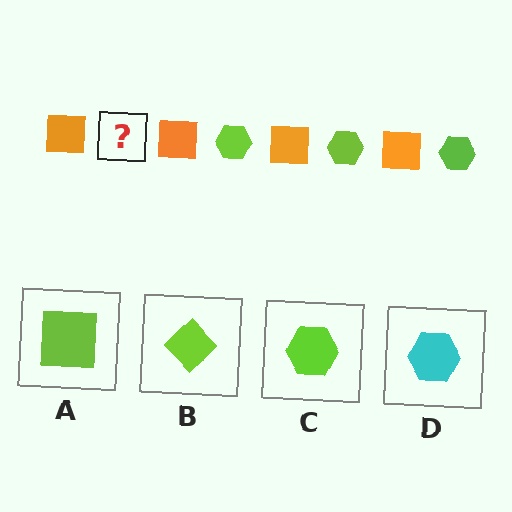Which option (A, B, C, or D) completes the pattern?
C.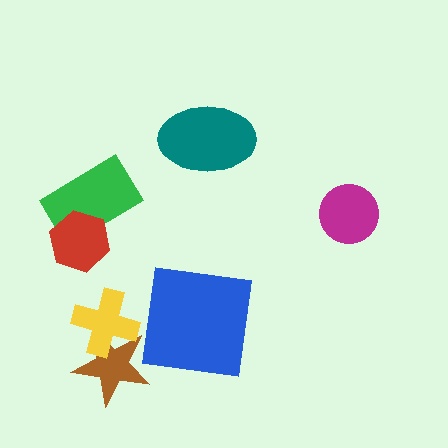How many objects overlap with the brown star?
1 object overlaps with the brown star.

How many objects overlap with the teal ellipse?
0 objects overlap with the teal ellipse.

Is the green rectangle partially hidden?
Yes, it is partially covered by another shape.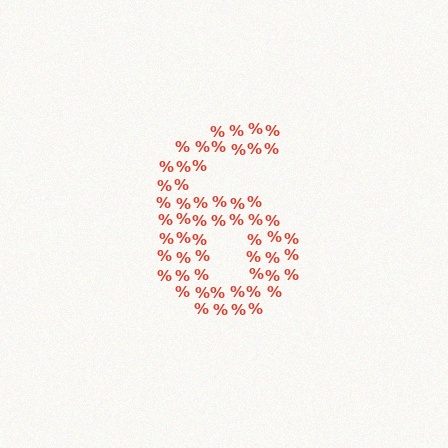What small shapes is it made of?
It is made of small percent signs.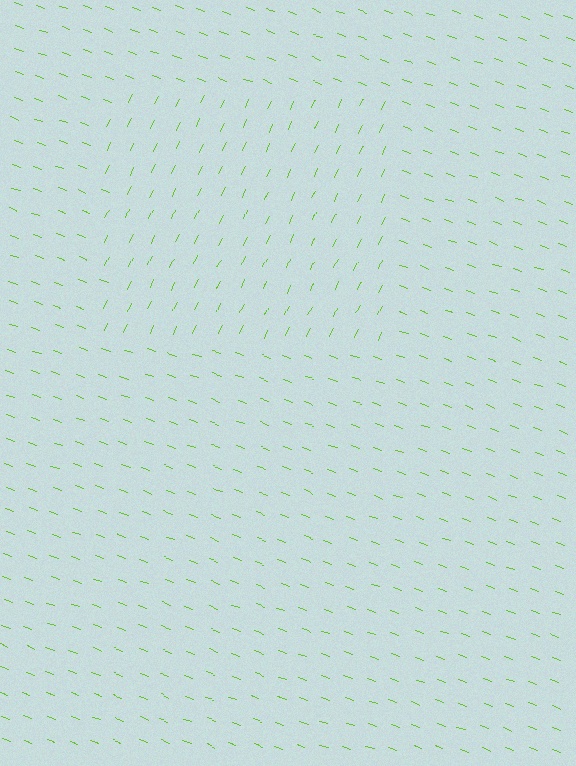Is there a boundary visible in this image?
Yes, there is a texture boundary formed by a change in line orientation.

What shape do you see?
I see a rectangle.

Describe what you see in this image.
The image is filled with small lime line segments. A rectangle region in the image has lines oriented differently from the surrounding lines, creating a visible texture boundary.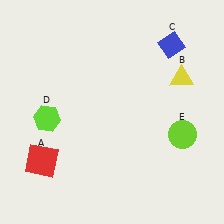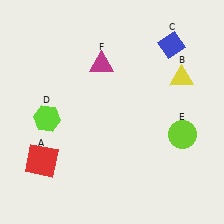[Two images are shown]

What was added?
A magenta triangle (F) was added in Image 2.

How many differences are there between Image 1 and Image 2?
There is 1 difference between the two images.